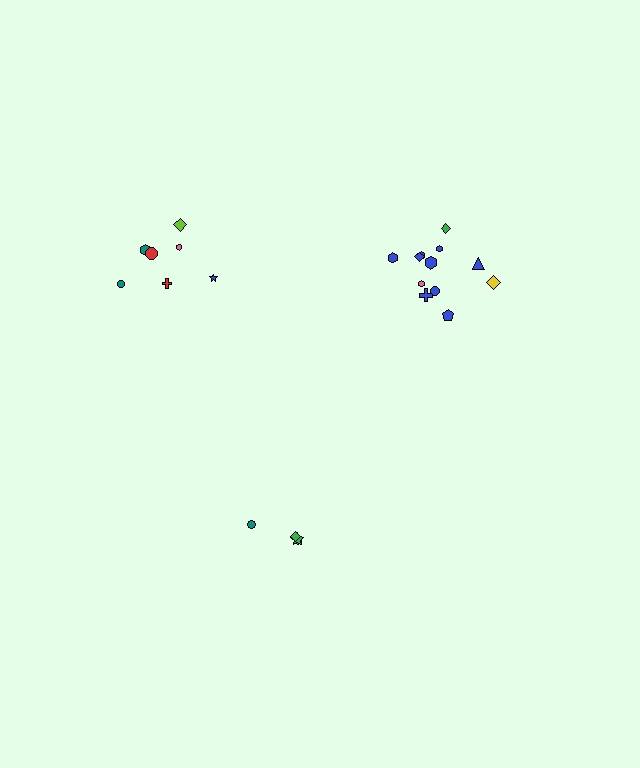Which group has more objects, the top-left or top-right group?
The top-right group.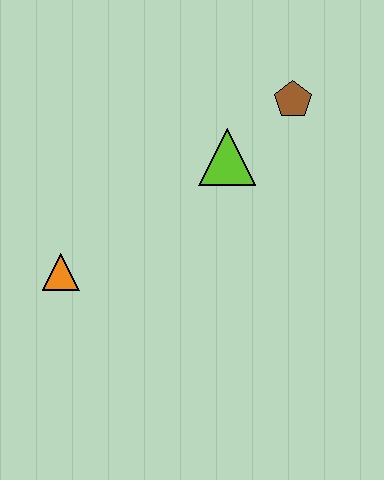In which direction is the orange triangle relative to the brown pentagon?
The orange triangle is to the left of the brown pentagon.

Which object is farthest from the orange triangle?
The brown pentagon is farthest from the orange triangle.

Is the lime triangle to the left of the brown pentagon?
Yes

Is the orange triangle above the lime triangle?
No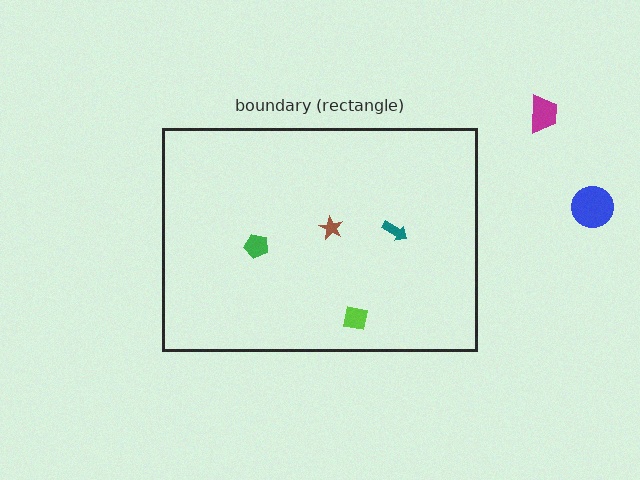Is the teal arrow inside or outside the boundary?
Inside.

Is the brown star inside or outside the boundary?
Inside.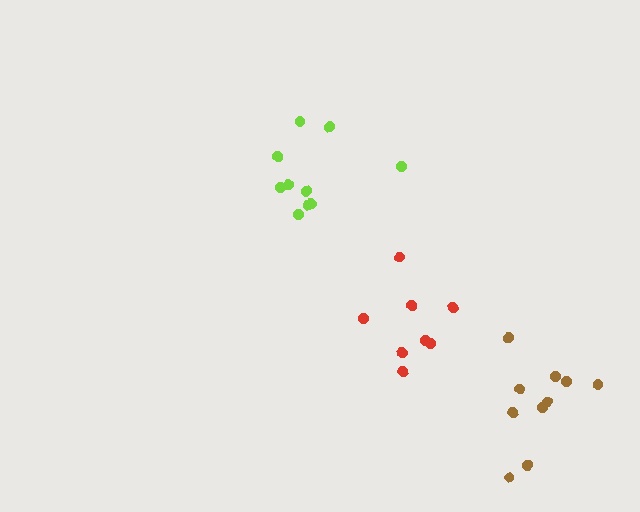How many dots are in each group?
Group 1: 10 dots, Group 2: 10 dots, Group 3: 8 dots (28 total).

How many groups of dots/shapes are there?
There are 3 groups.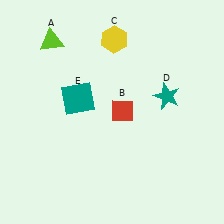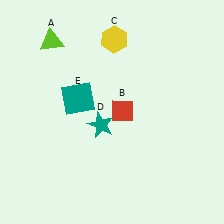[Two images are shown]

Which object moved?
The teal star (D) moved left.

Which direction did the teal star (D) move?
The teal star (D) moved left.